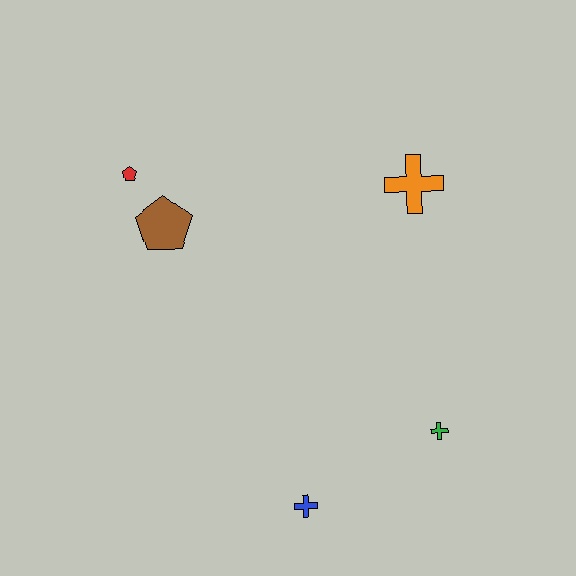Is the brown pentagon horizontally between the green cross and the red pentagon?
Yes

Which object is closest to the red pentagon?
The brown pentagon is closest to the red pentagon.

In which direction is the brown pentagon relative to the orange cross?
The brown pentagon is to the left of the orange cross.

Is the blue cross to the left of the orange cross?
Yes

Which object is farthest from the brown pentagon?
The green cross is farthest from the brown pentagon.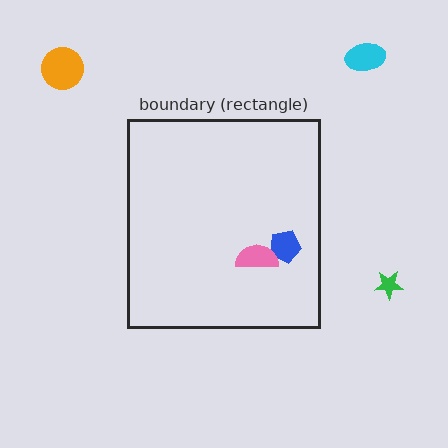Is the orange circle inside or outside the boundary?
Outside.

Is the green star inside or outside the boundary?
Outside.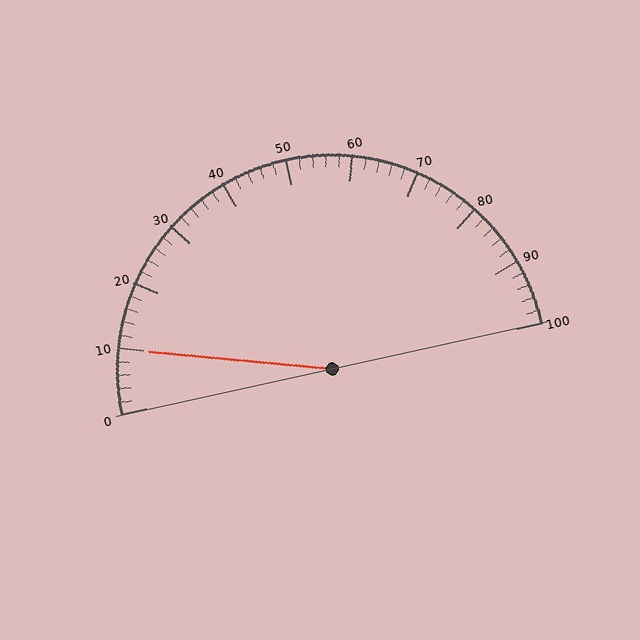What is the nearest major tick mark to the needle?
The nearest major tick mark is 10.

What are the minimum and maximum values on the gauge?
The gauge ranges from 0 to 100.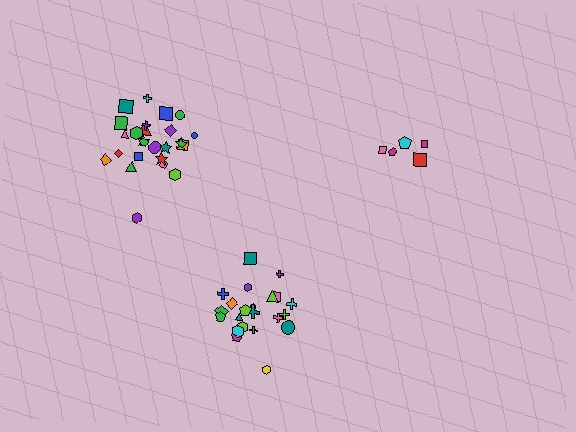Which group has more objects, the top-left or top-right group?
The top-left group.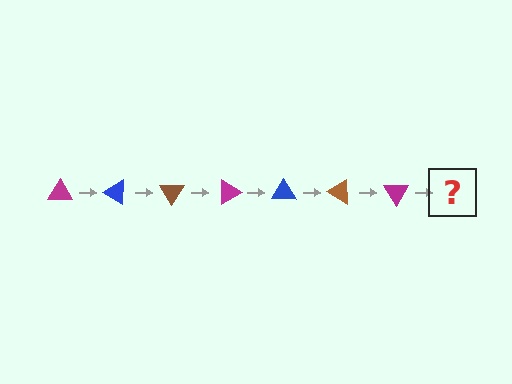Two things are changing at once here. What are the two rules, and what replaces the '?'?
The two rules are that it rotates 30 degrees each step and the color cycles through magenta, blue, and brown. The '?' should be a blue triangle, rotated 210 degrees from the start.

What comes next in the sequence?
The next element should be a blue triangle, rotated 210 degrees from the start.